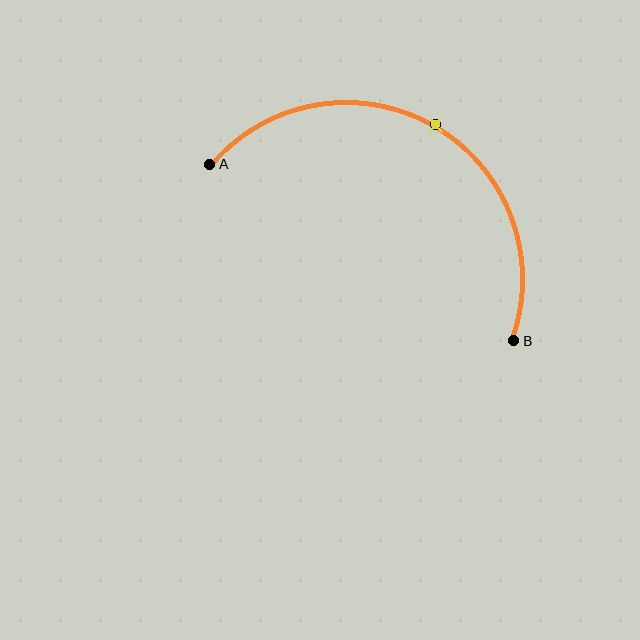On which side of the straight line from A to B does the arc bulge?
The arc bulges above the straight line connecting A and B.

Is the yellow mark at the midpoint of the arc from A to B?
Yes. The yellow mark lies on the arc at equal arc-length from both A and B — it is the arc midpoint.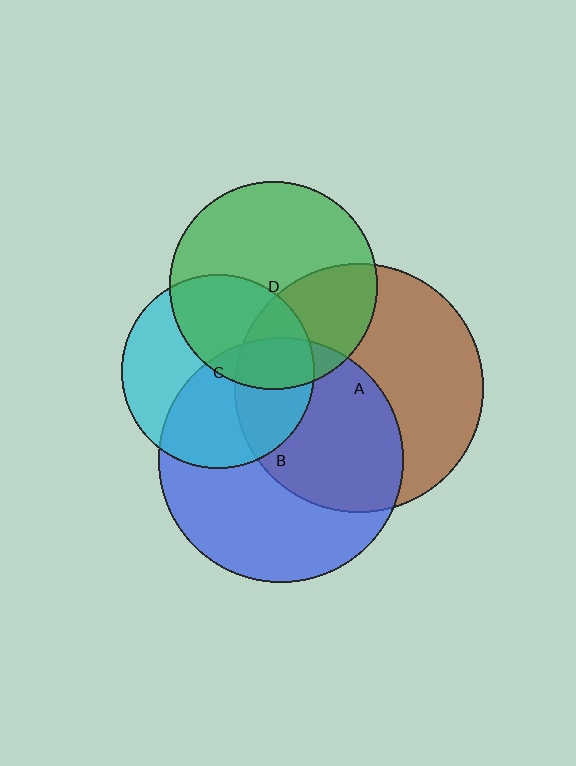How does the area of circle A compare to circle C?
Approximately 1.7 times.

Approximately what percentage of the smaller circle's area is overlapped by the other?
Approximately 50%.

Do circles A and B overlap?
Yes.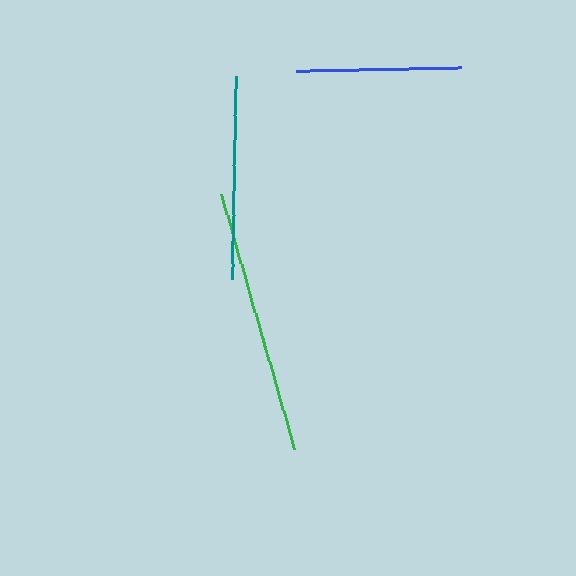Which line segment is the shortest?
The blue line is the shortest at approximately 165 pixels.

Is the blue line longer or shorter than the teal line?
The teal line is longer than the blue line.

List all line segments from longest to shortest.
From longest to shortest: green, teal, blue.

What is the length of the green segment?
The green segment is approximately 265 pixels long.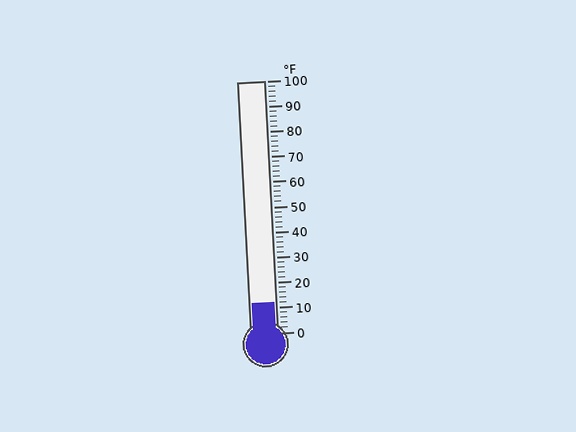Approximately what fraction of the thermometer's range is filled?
The thermometer is filled to approximately 10% of its range.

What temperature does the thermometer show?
The thermometer shows approximately 12°F.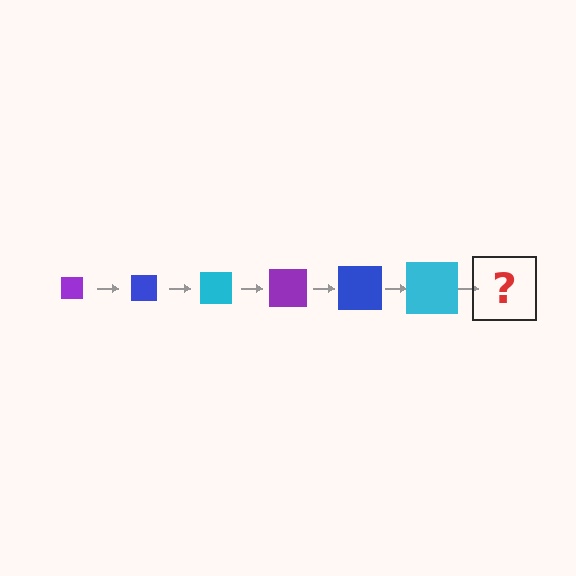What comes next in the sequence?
The next element should be a purple square, larger than the previous one.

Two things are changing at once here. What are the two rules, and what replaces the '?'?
The two rules are that the square grows larger each step and the color cycles through purple, blue, and cyan. The '?' should be a purple square, larger than the previous one.